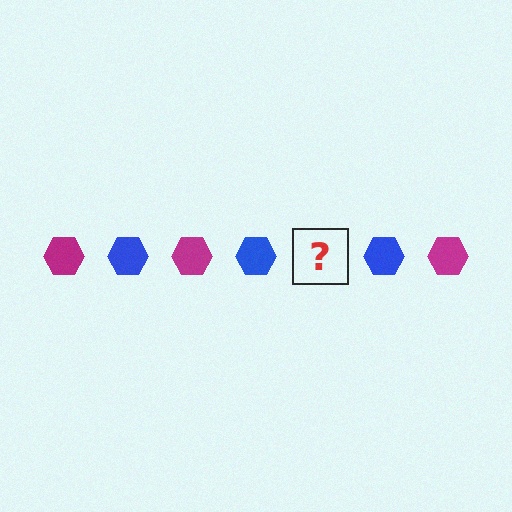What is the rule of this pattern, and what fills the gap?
The rule is that the pattern cycles through magenta, blue hexagons. The gap should be filled with a magenta hexagon.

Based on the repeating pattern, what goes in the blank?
The blank should be a magenta hexagon.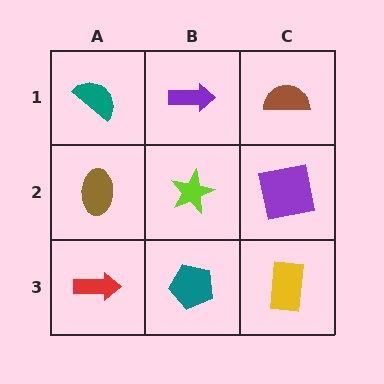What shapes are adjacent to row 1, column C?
A purple square (row 2, column C), a purple arrow (row 1, column B).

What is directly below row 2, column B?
A teal pentagon.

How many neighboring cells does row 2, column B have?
4.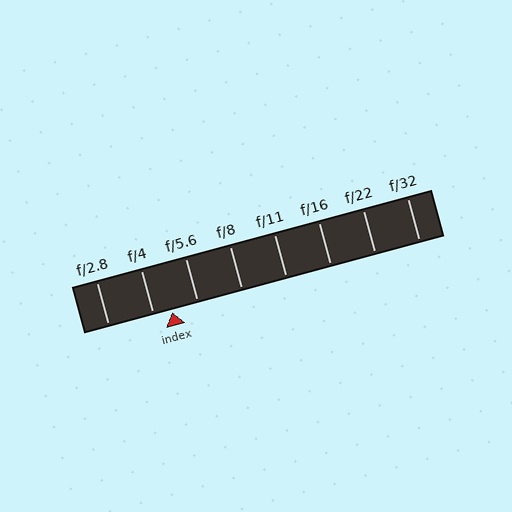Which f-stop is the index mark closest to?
The index mark is closest to f/4.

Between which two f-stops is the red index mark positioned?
The index mark is between f/4 and f/5.6.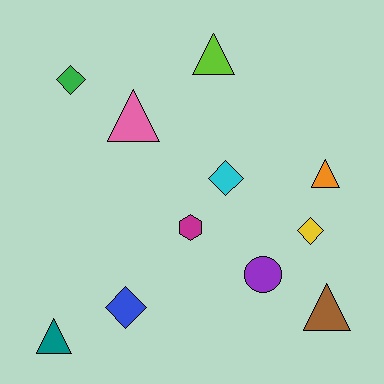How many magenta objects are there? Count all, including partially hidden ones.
There is 1 magenta object.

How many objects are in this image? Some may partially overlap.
There are 11 objects.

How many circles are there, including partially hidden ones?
There is 1 circle.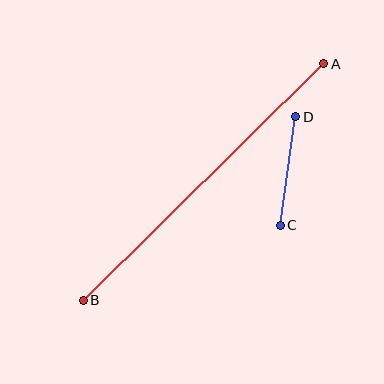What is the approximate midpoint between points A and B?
The midpoint is at approximately (204, 182) pixels.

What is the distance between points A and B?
The distance is approximately 337 pixels.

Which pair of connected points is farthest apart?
Points A and B are farthest apart.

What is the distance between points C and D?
The distance is approximately 109 pixels.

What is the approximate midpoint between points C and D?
The midpoint is at approximately (288, 171) pixels.